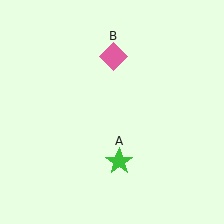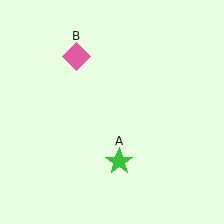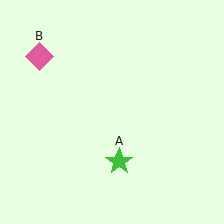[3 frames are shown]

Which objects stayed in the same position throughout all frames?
Green star (object A) remained stationary.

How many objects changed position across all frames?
1 object changed position: pink diamond (object B).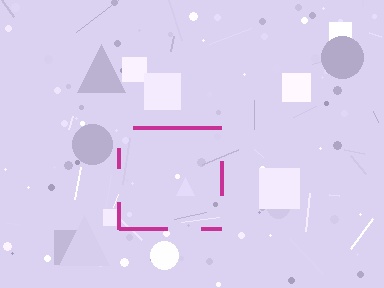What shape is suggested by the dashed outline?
The dashed outline suggests a square.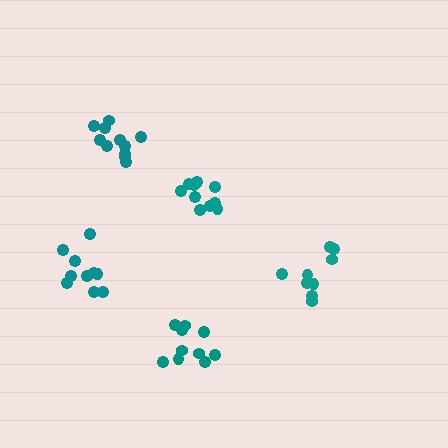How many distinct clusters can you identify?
There are 5 distinct clusters.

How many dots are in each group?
Group 1: 10 dots, Group 2: 11 dots, Group 3: 10 dots, Group 4: 10 dots, Group 5: 9 dots (50 total).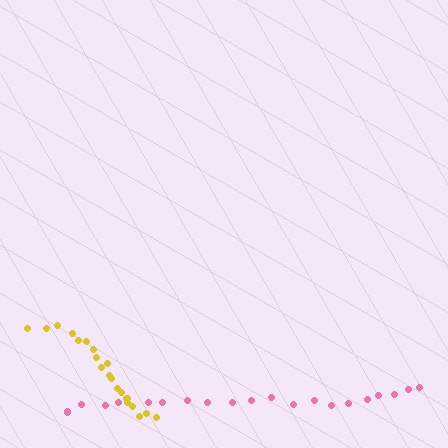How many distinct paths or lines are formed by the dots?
There are 2 distinct paths.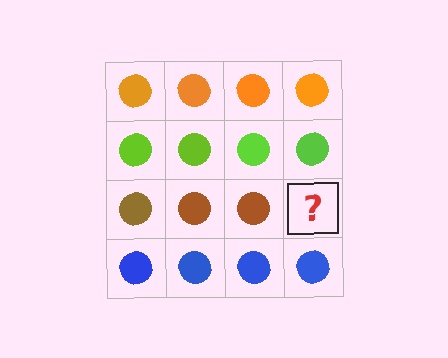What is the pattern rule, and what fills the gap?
The rule is that each row has a consistent color. The gap should be filled with a brown circle.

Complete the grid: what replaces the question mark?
The question mark should be replaced with a brown circle.